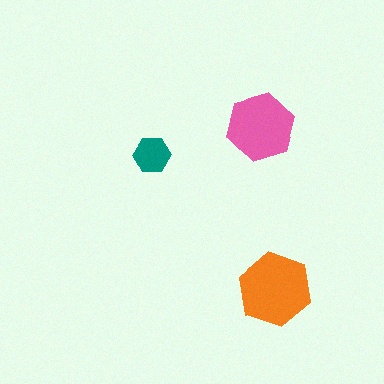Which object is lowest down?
The orange hexagon is bottommost.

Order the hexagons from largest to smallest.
the orange one, the pink one, the teal one.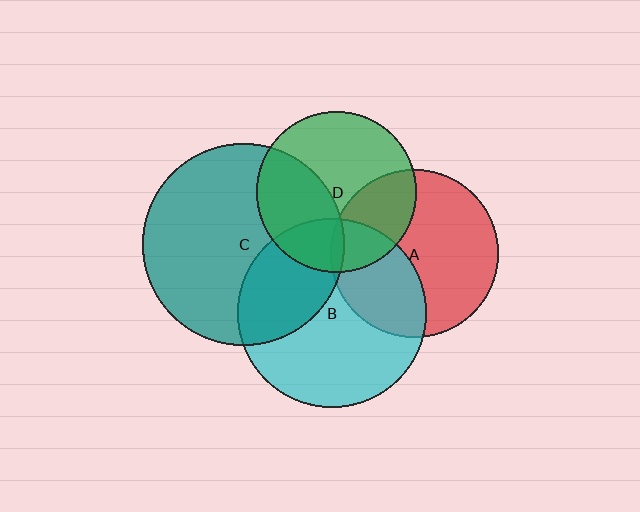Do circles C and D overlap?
Yes.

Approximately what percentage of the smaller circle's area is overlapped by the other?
Approximately 35%.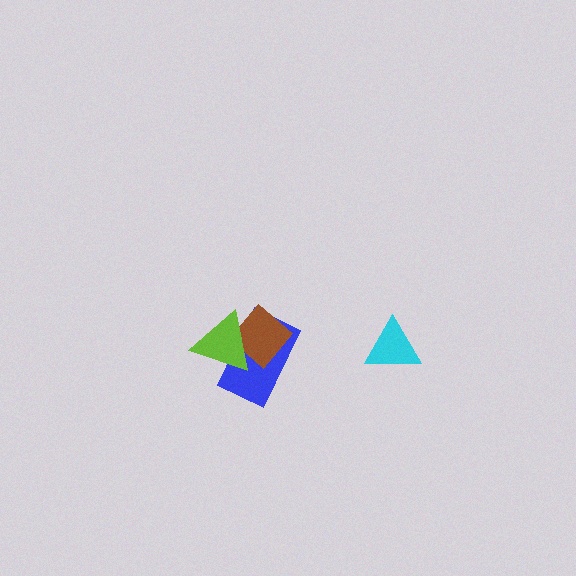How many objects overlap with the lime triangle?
2 objects overlap with the lime triangle.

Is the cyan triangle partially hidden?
No, no other shape covers it.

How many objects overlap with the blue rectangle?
2 objects overlap with the blue rectangle.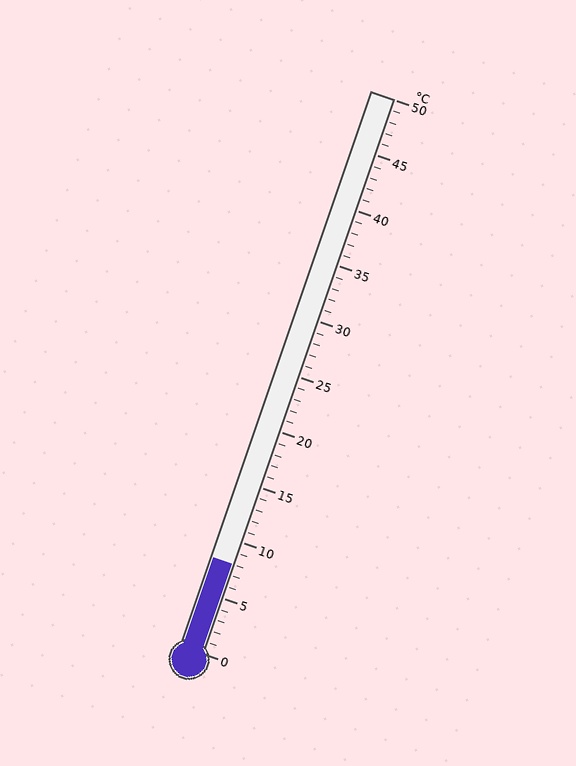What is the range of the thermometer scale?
The thermometer scale ranges from 0°C to 50°C.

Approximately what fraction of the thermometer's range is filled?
The thermometer is filled to approximately 15% of its range.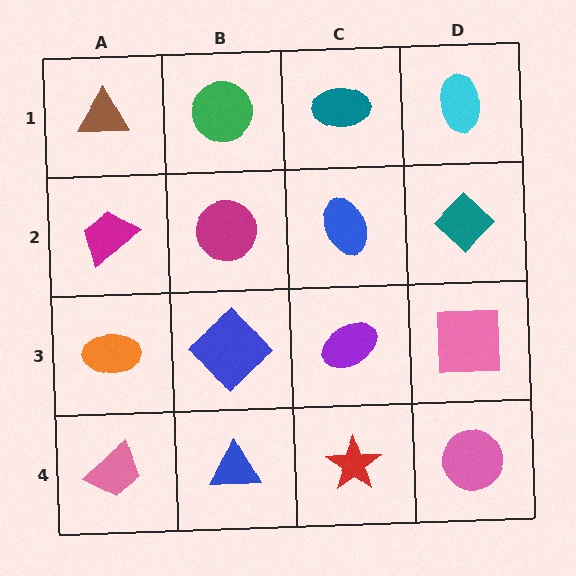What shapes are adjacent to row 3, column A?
A magenta trapezoid (row 2, column A), a pink trapezoid (row 4, column A), a blue diamond (row 3, column B).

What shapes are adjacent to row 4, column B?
A blue diamond (row 3, column B), a pink trapezoid (row 4, column A), a red star (row 4, column C).